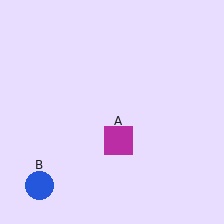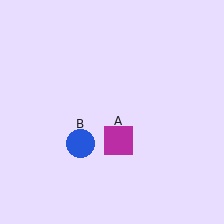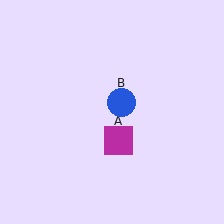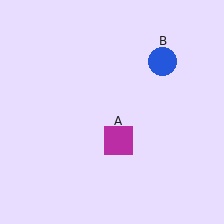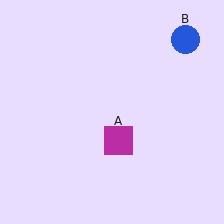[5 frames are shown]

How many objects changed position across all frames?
1 object changed position: blue circle (object B).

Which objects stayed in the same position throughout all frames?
Magenta square (object A) remained stationary.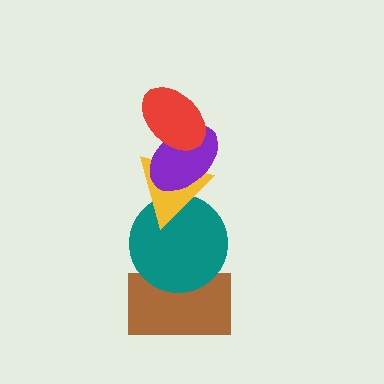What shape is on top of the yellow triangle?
The purple ellipse is on top of the yellow triangle.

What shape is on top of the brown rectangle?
The teal circle is on top of the brown rectangle.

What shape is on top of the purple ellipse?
The red ellipse is on top of the purple ellipse.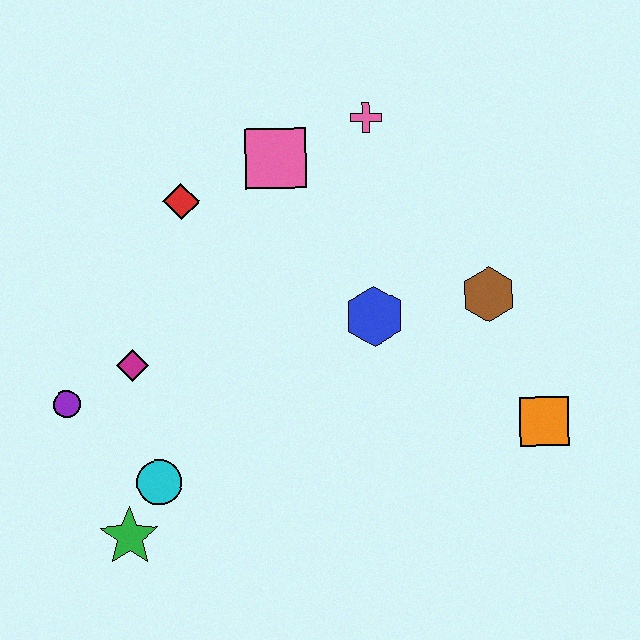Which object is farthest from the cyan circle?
The pink cross is farthest from the cyan circle.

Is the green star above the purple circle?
No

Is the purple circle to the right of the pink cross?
No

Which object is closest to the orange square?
The brown hexagon is closest to the orange square.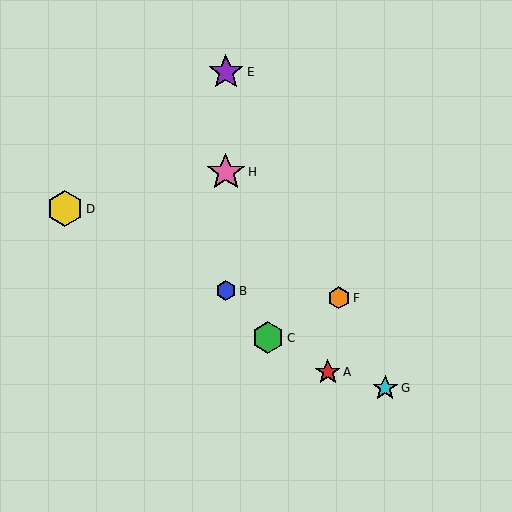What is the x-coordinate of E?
Object E is at x≈226.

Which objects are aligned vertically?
Objects B, E, H are aligned vertically.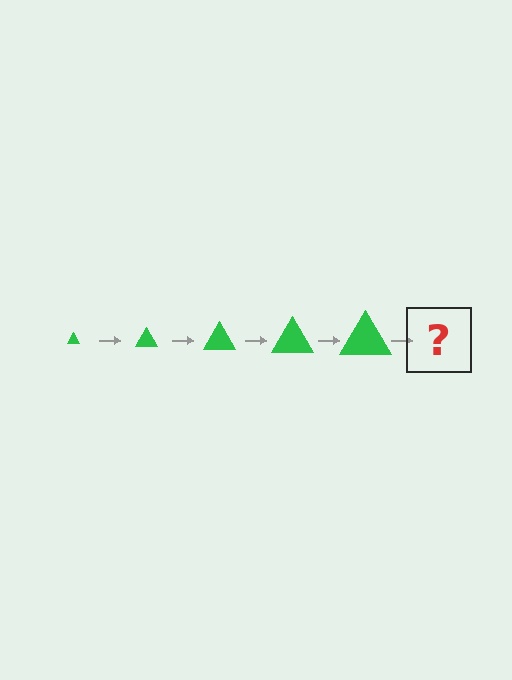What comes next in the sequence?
The next element should be a green triangle, larger than the previous one.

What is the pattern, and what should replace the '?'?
The pattern is that the triangle gets progressively larger each step. The '?' should be a green triangle, larger than the previous one.